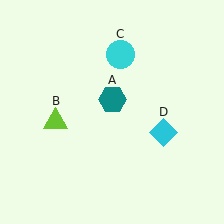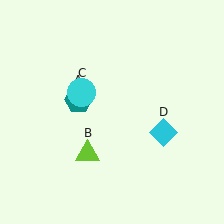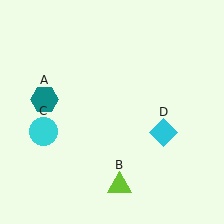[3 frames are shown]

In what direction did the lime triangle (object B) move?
The lime triangle (object B) moved down and to the right.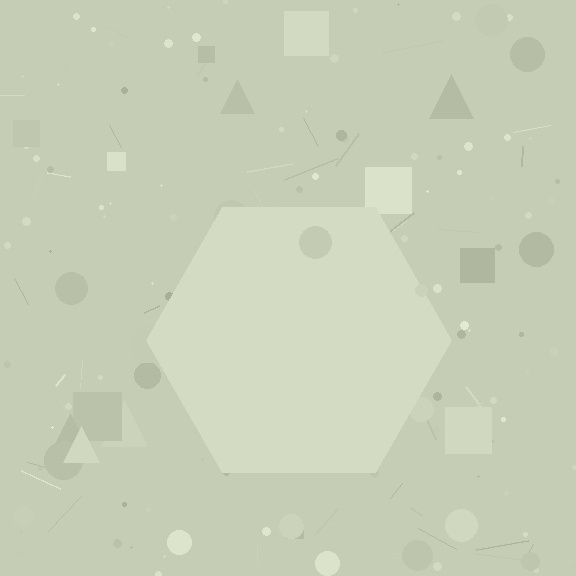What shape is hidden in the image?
A hexagon is hidden in the image.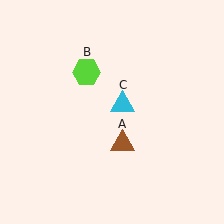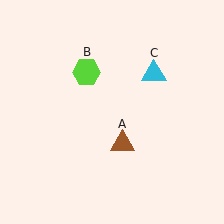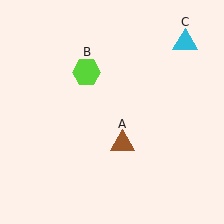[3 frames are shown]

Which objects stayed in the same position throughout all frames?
Brown triangle (object A) and lime hexagon (object B) remained stationary.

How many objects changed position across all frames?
1 object changed position: cyan triangle (object C).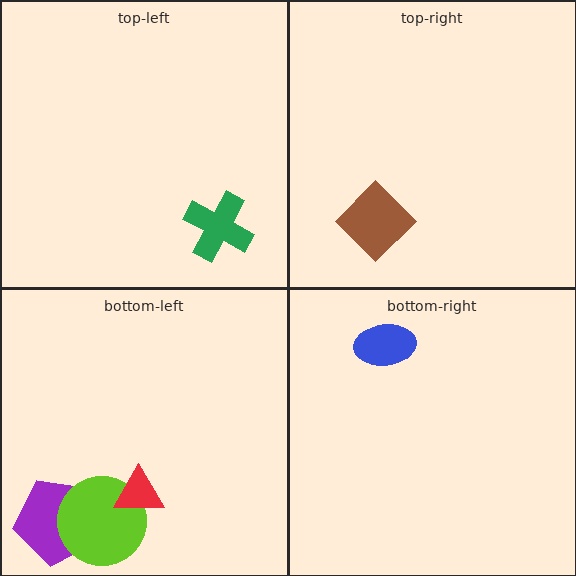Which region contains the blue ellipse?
The bottom-right region.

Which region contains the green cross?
The top-left region.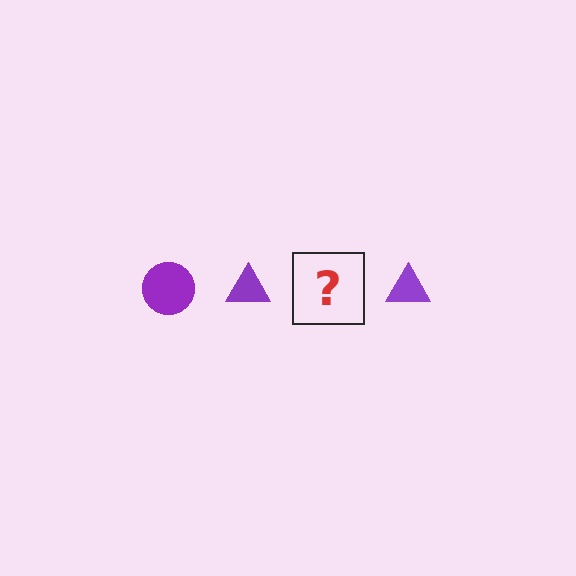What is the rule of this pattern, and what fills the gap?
The rule is that the pattern cycles through circle, triangle shapes in purple. The gap should be filled with a purple circle.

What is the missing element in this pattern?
The missing element is a purple circle.